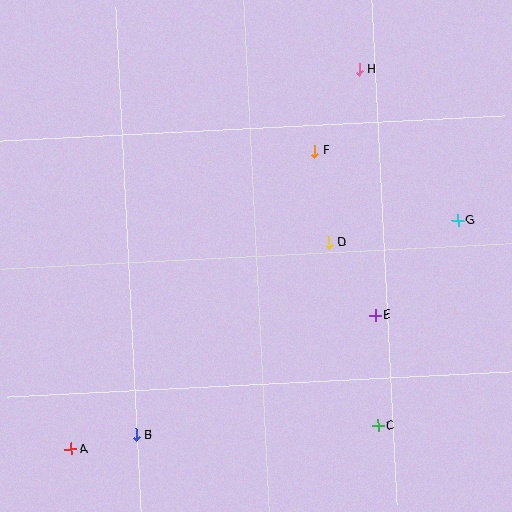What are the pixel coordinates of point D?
Point D is at (329, 243).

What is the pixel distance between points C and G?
The distance between C and G is 221 pixels.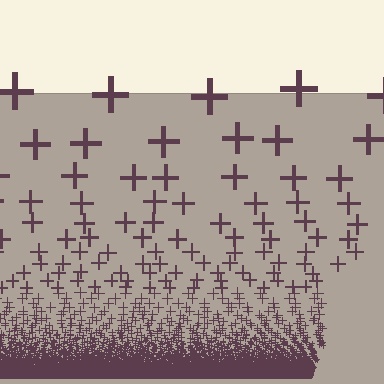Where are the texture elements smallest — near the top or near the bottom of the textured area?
Near the bottom.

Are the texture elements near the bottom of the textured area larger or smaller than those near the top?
Smaller. The gradient is inverted — elements near the bottom are smaller and denser.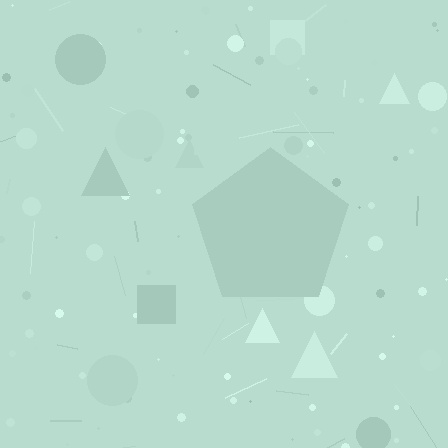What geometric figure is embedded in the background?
A pentagon is embedded in the background.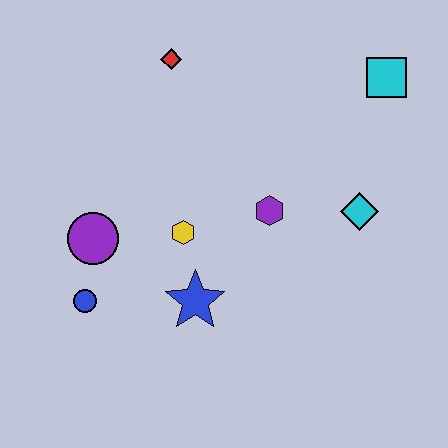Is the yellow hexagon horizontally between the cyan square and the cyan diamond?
No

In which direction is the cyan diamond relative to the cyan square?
The cyan diamond is below the cyan square.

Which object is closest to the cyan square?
The cyan diamond is closest to the cyan square.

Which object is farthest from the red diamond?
The blue circle is farthest from the red diamond.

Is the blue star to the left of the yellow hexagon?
No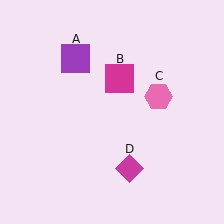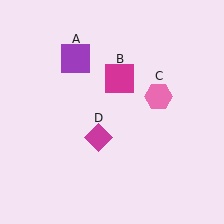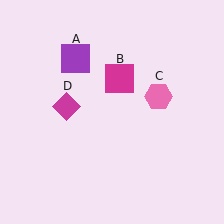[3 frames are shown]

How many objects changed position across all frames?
1 object changed position: magenta diamond (object D).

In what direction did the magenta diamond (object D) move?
The magenta diamond (object D) moved up and to the left.